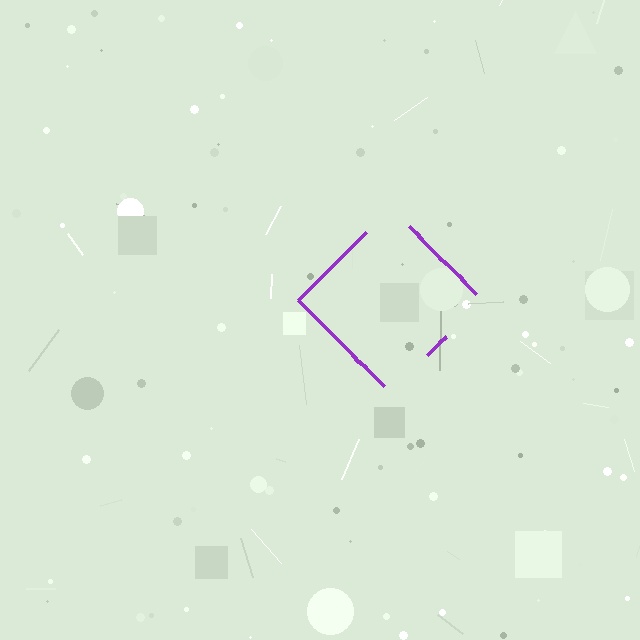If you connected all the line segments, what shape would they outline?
They would outline a diamond.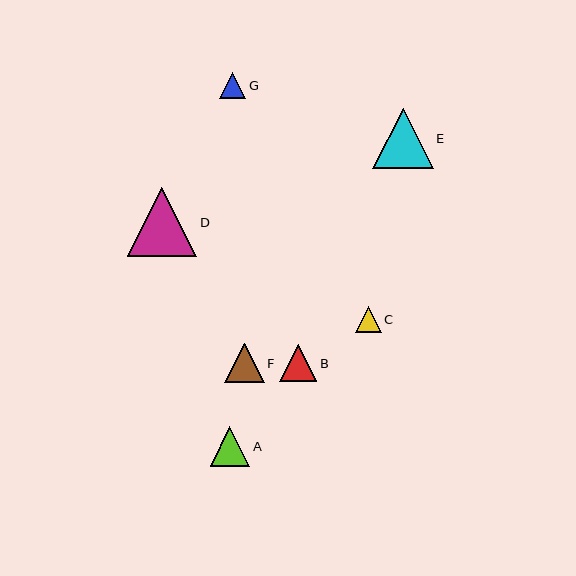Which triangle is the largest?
Triangle D is the largest with a size of approximately 69 pixels.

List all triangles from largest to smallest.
From largest to smallest: D, E, A, F, B, C, G.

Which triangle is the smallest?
Triangle G is the smallest with a size of approximately 26 pixels.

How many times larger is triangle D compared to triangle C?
Triangle D is approximately 2.6 times the size of triangle C.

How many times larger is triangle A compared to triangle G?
Triangle A is approximately 1.5 times the size of triangle G.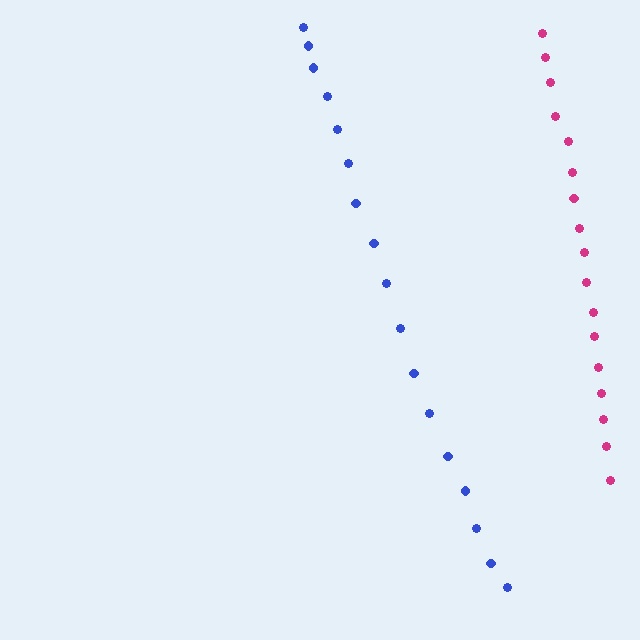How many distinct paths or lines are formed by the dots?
There are 2 distinct paths.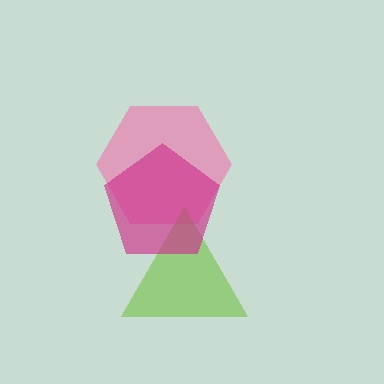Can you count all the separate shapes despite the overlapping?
Yes, there are 3 separate shapes.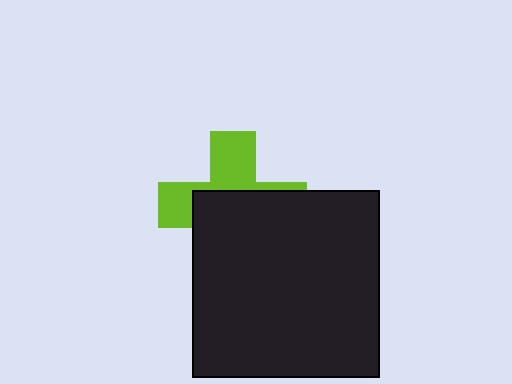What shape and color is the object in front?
The object in front is a black square.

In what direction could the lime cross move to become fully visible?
The lime cross could move up. That would shift it out from behind the black square entirely.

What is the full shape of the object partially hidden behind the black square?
The partially hidden object is a lime cross.